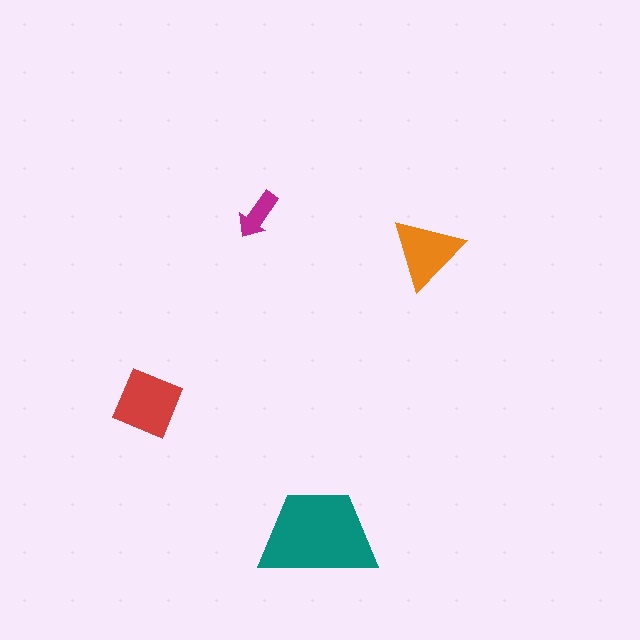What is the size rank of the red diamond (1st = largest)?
2nd.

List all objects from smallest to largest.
The magenta arrow, the orange triangle, the red diamond, the teal trapezoid.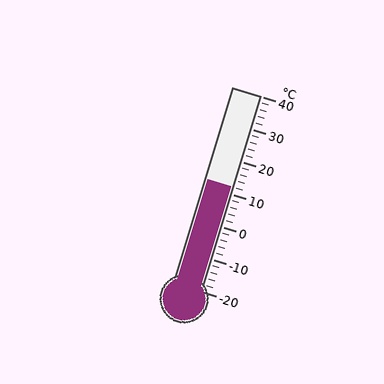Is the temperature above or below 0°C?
The temperature is above 0°C.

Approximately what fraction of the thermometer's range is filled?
The thermometer is filled to approximately 55% of its range.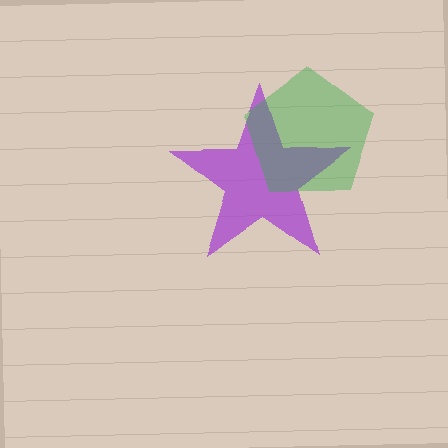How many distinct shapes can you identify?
There are 2 distinct shapes: a purple star, a green pentagon.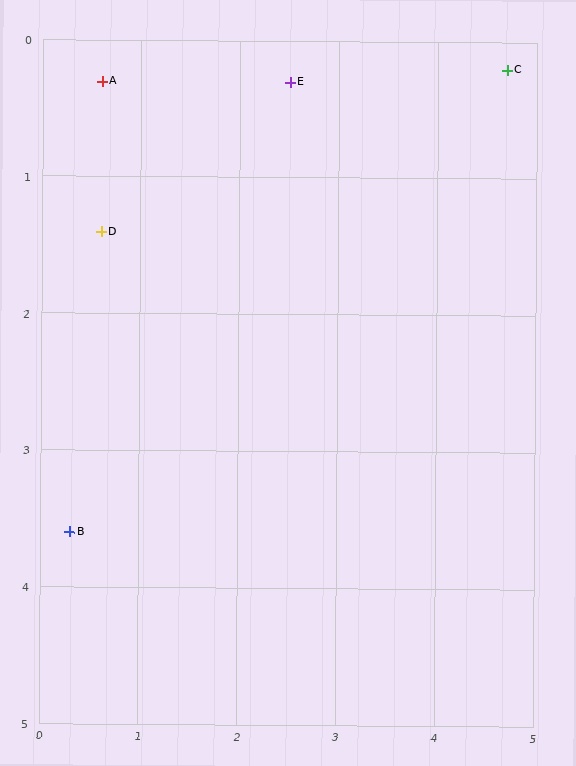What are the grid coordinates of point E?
Point E is at approximately (2.5, 0.3).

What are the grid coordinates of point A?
Point A is at approximately (0.6, 0.3).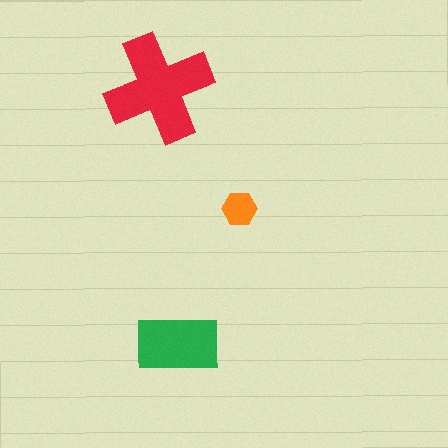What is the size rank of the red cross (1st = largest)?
1st.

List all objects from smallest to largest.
The orange hexagon, the green rectangle, the red cross.